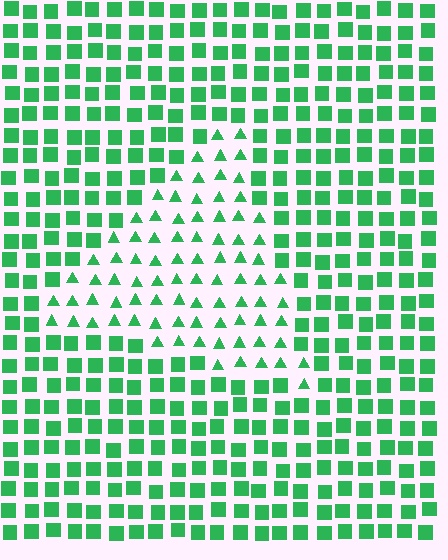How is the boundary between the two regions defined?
The boundary is defined by a change in element shape: triangles inside vs. squares outside. All elements share the same color and spacing.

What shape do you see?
I see a triangle.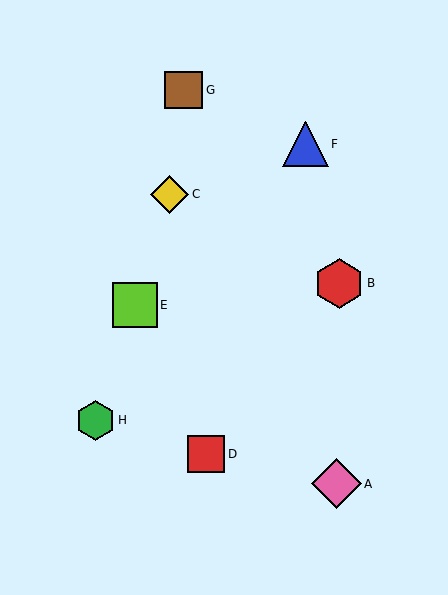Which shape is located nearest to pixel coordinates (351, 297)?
The red hexagon (labeled B) at (339, 283) is nearest to that location.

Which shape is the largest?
The pink diamond (labeled A) is the largest.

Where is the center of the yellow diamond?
The center of the yellow diamond is at (169, 194).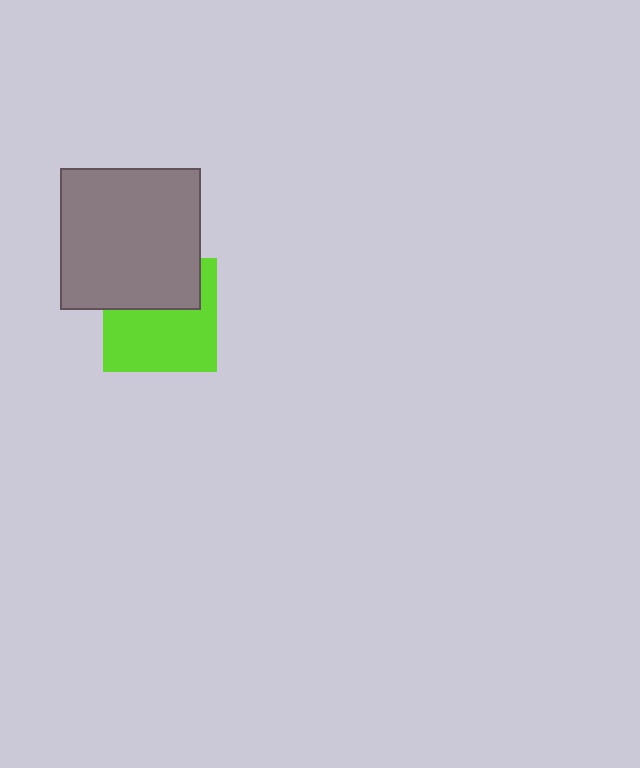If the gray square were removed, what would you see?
You would see the complete lime square.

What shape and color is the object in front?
The object in front is a gray square.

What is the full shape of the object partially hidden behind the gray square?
The partially hidden object is a lime square.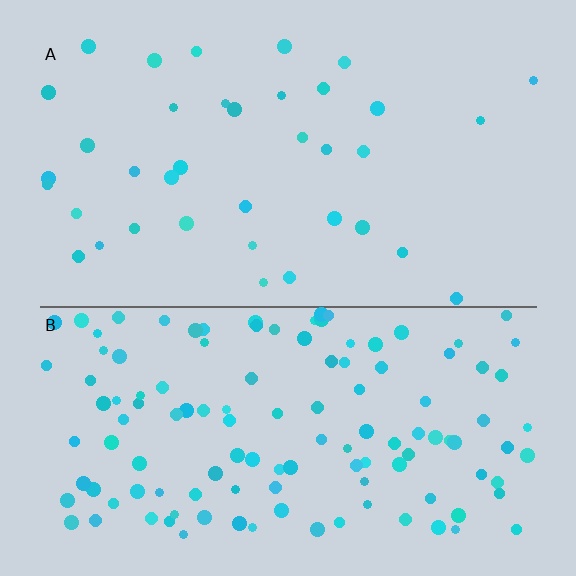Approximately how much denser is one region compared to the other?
Approximately 3.4× — region B over region A.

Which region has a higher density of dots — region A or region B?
B (the bottom).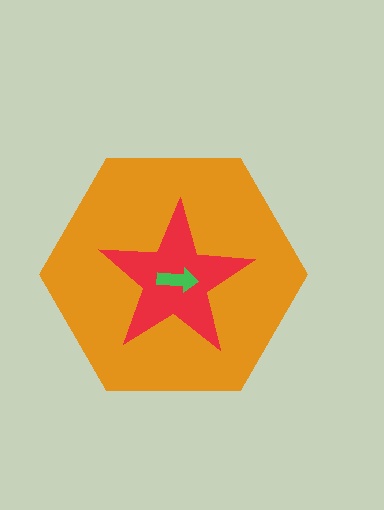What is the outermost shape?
The orange hexagon.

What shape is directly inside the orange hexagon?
The red star.